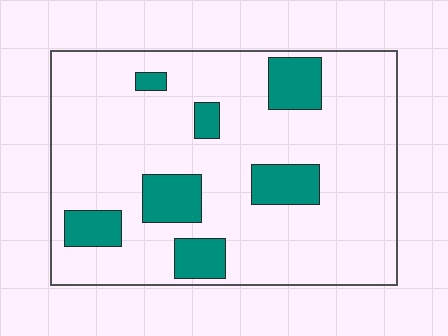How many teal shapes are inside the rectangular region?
7.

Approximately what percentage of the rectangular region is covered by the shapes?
Approximately 20%.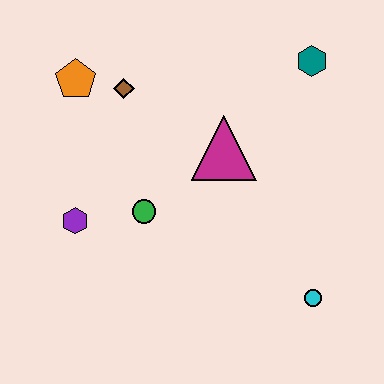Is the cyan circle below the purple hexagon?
Yes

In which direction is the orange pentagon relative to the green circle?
The orange pentagon is above the green circle.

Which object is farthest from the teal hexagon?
The purple hexagon is farthest from the teal hexagon.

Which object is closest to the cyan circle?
The magenta triangle is closest to the cyan circle.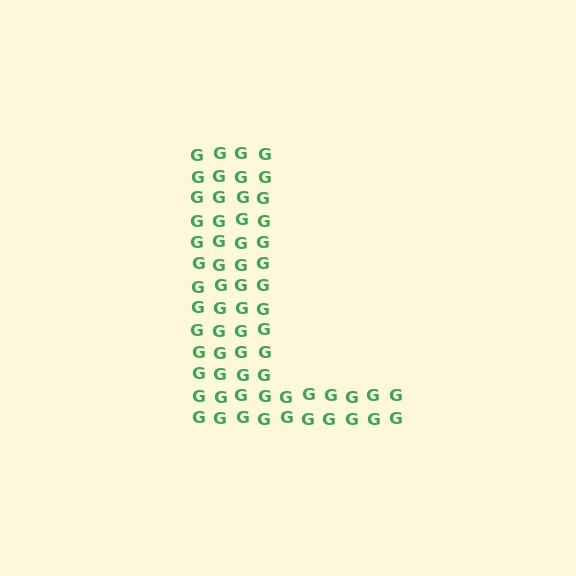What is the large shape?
The large shape is the letter L.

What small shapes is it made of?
It is made of small letter G's.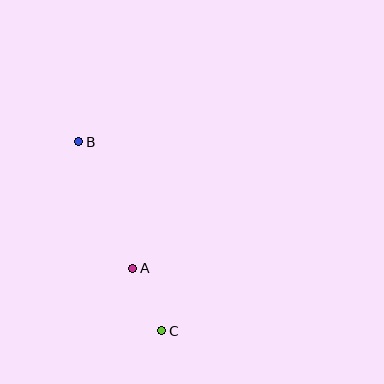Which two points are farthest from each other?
Points B and C are farthest from each other.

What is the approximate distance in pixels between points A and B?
The distance between A and B is approximately 137 pixels.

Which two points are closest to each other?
Points A and C are closest to each other.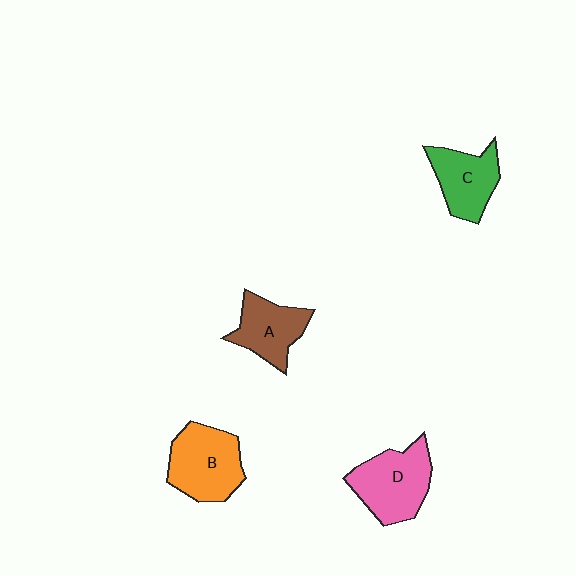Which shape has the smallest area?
Shape A (brown).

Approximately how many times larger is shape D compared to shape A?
Approximately 1.3 times.